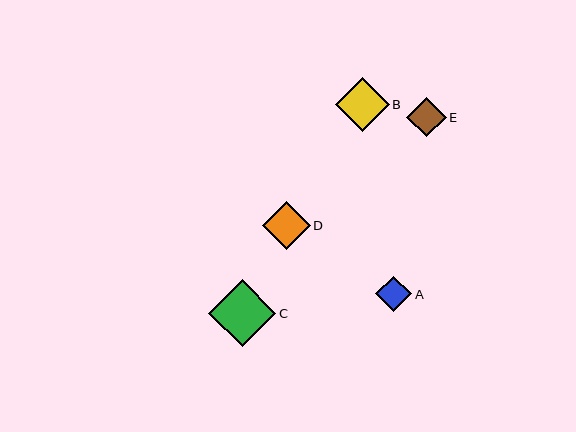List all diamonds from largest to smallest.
From largest to smallest: C, B, D, E, A.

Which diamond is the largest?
Diamond C is the largest with a size of approximately 67 pixels.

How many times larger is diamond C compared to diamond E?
Diamond C is approximately 1.7 times the size of diamond E.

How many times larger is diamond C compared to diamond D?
Diamond C is approximately 1.4 times the size of diamond D.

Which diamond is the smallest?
Diamond A is the smallest with a size of approximately 36 pixels.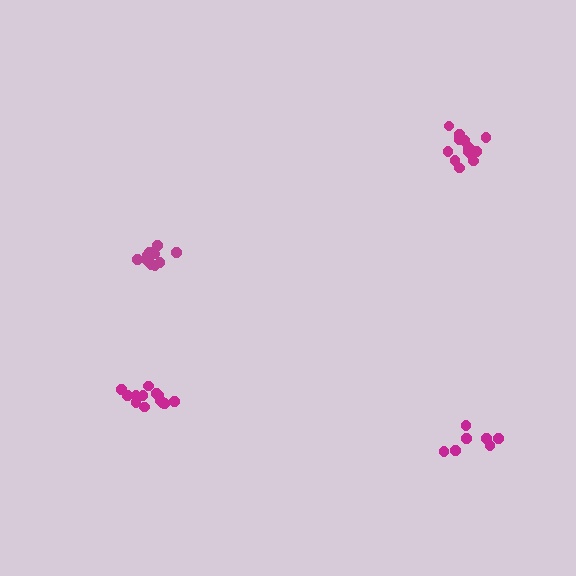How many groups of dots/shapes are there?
There are 4 groups.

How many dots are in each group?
Group 1: 13 dots, Group 2: 13 dots, Group 3: 7 dots, Group 4: 11 dots (44 total).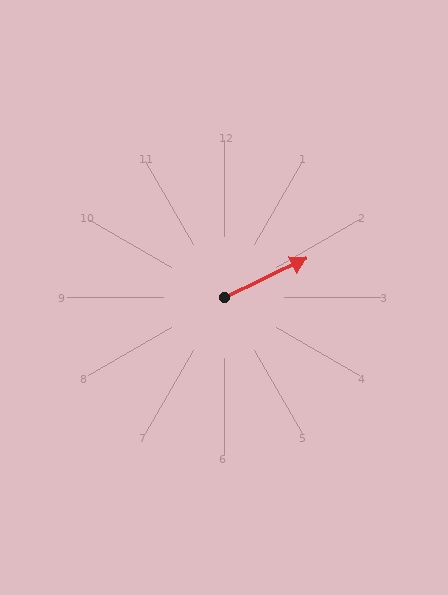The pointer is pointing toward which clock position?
Roughly 2 o'clock.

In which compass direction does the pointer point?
Northeast.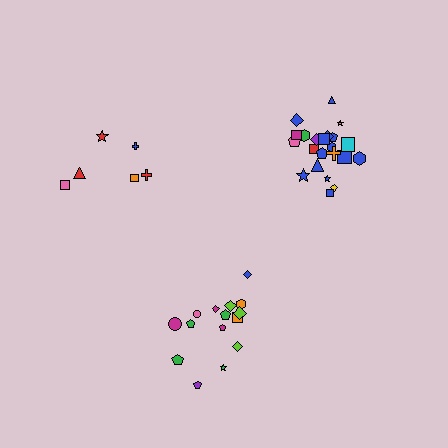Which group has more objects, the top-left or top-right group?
The top-right group.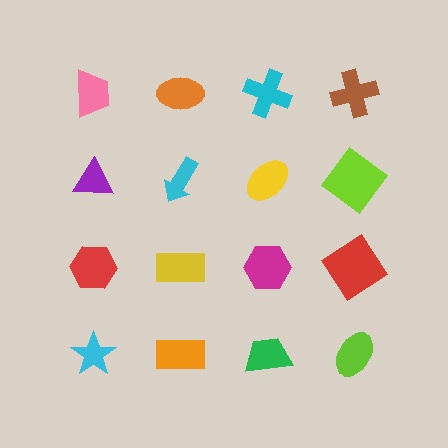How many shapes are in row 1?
4 shapes.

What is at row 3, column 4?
A red diamond.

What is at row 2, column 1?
A purple triangle.